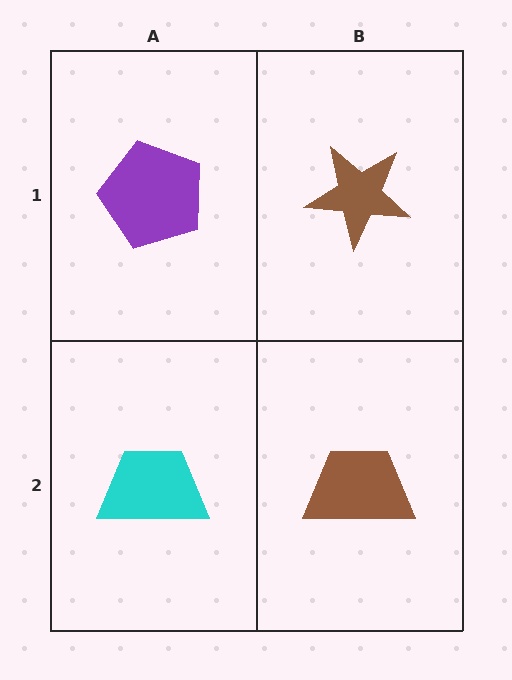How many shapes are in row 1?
2 shapes.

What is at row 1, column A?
A purple pentagon.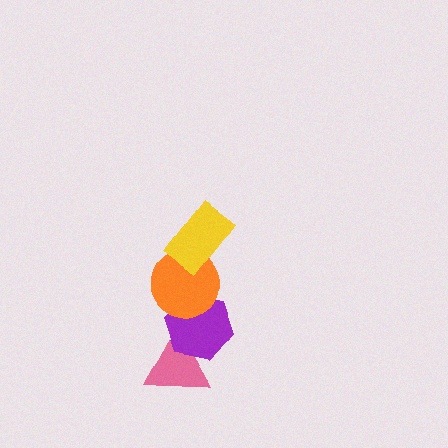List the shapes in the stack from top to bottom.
From top to bottom: the yellow rectangle, the orange circle, the purple hexagon, the pink triangle.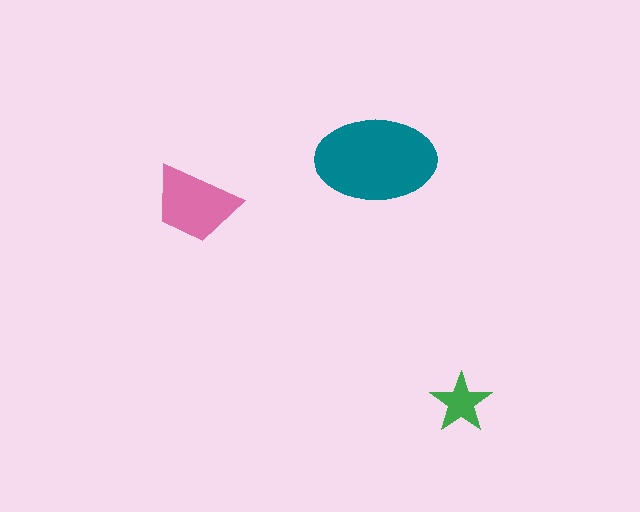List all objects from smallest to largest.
The green star, the pink trapezoid, the teal ellipse.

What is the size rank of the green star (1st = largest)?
3rd.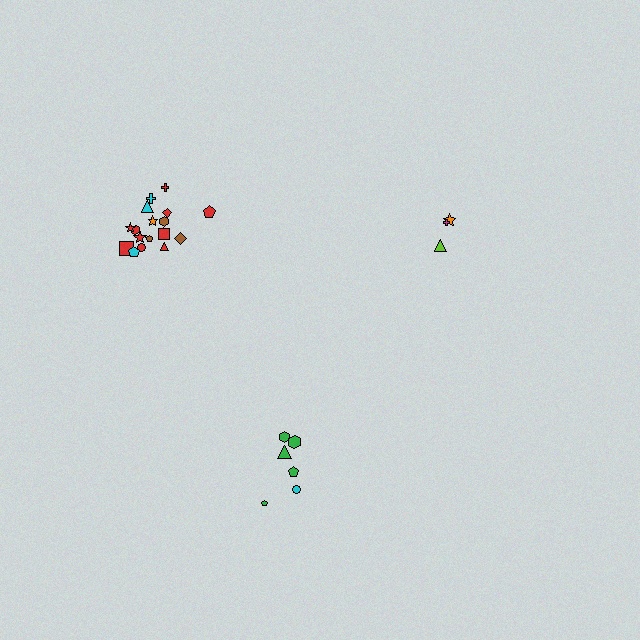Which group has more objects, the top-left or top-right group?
The top-left group.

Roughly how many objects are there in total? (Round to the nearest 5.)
Roughly 25 objects in total.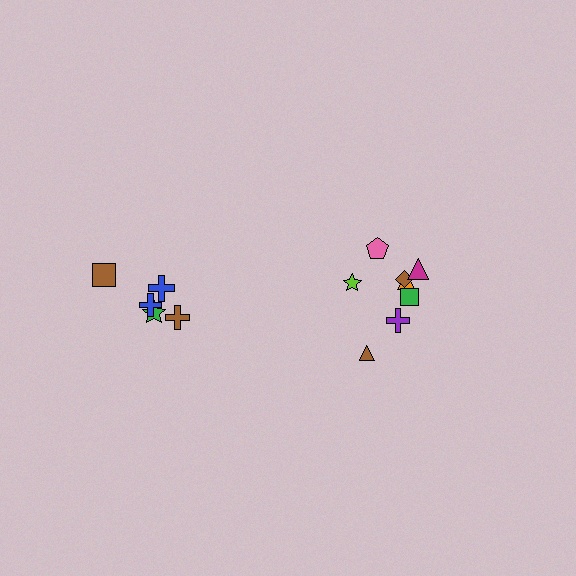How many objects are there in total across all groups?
There are 13 objects.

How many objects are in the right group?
There are 8 objects.